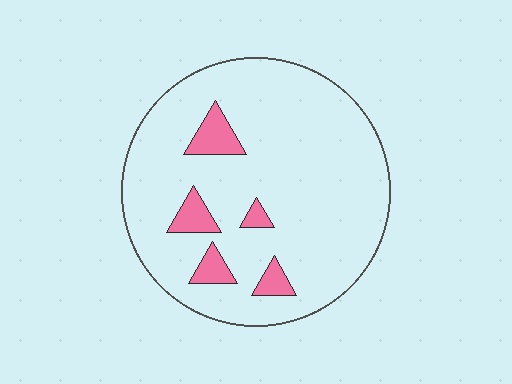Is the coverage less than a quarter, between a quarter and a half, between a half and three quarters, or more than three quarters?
Less than a quarter.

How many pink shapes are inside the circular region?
5.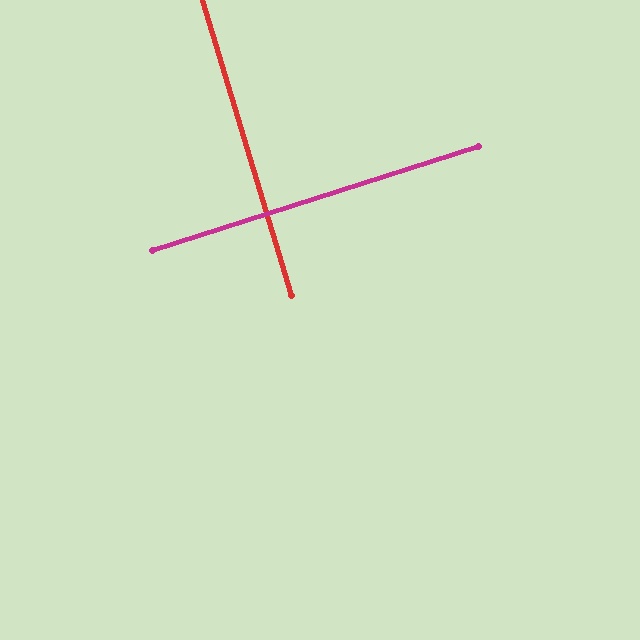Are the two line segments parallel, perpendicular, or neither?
Perpendicular — they meet at approximately 89°.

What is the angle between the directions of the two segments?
Approximately 89 degrees.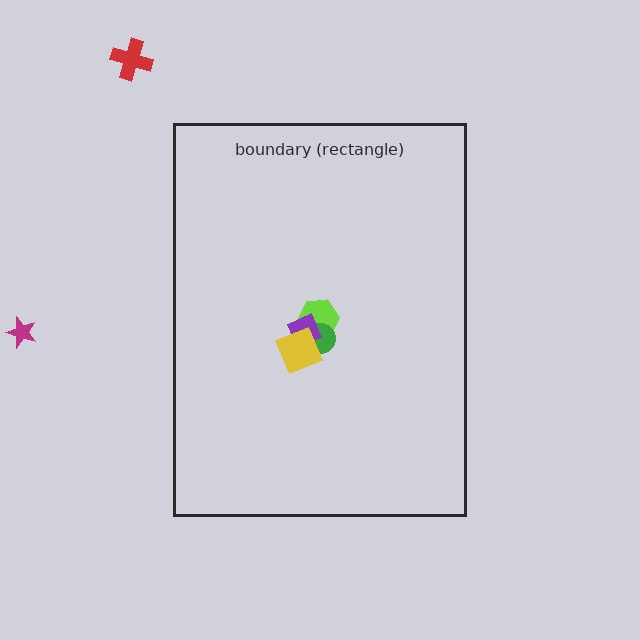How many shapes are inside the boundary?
4 inside, 2 outside.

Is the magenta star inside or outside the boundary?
Outside.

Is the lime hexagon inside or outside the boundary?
Inside.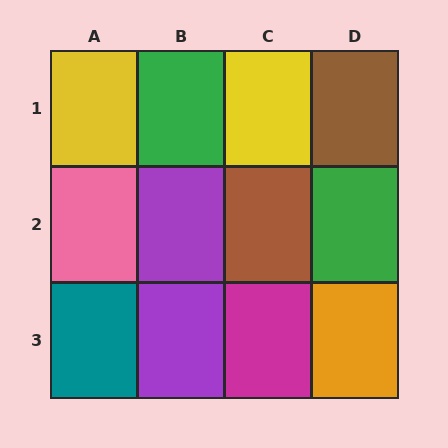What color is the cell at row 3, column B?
Purple.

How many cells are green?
2 cells are green.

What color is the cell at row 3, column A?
Teal.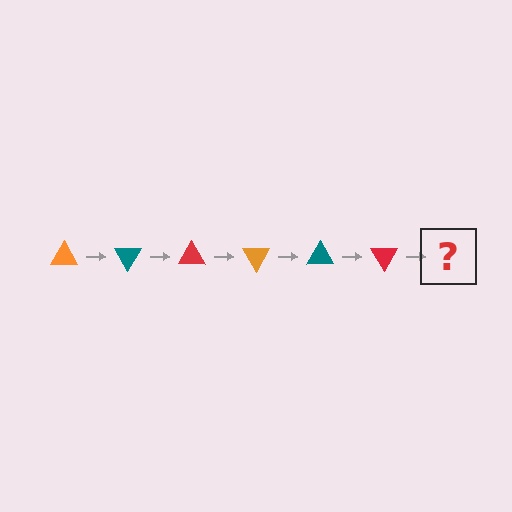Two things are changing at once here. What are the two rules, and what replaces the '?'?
The two rules are that it rotates 60 degrees each step and the color cycles through orange, teal, and red. The '?' should be an orange triangle, rotated 360 degrees from the start.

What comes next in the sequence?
The next element should be an orange triangle, rotated 360 degrees from the start.